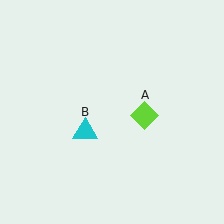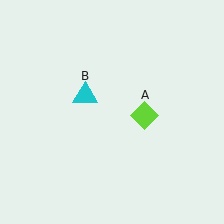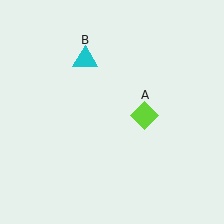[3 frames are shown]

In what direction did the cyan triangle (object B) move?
The cyan triangle (object B) moved up.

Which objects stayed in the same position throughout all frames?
Lime diamond (object A) remained stationary.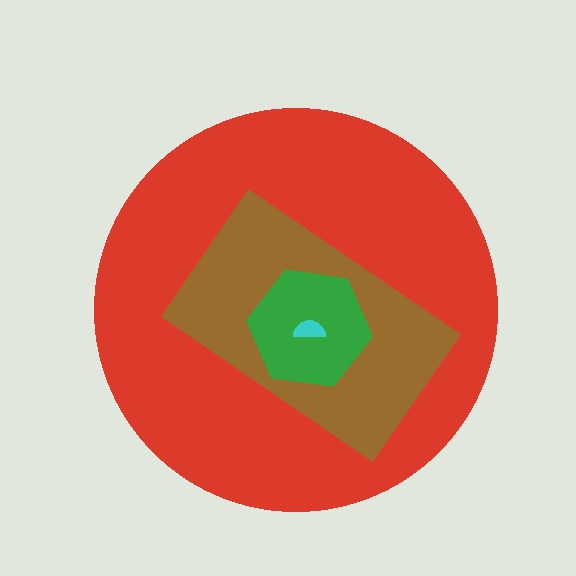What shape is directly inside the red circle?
The brown rectangle.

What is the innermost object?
The cyan semicircle.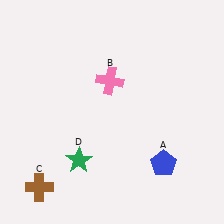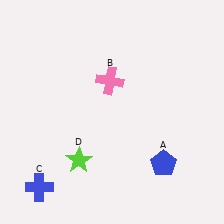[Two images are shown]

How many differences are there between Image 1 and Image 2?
There are 2 differences between the two images.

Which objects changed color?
C changed from brown to blue. D changed from green to lime.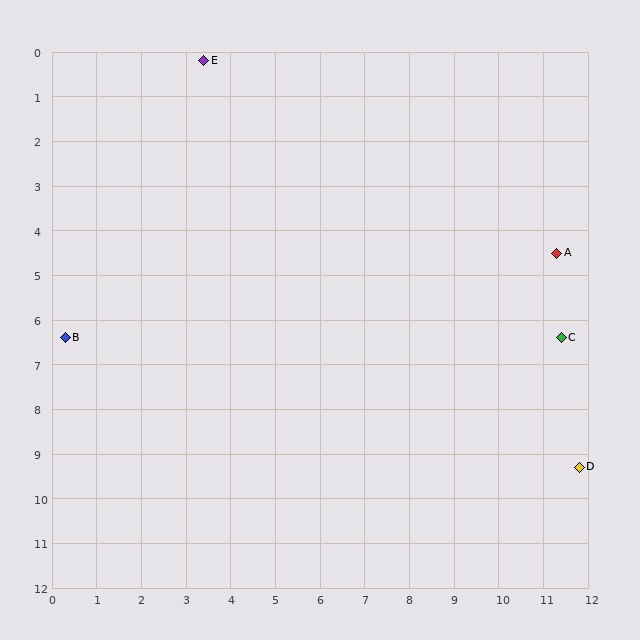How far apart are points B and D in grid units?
Points B and D are about 11.9 grid units apart.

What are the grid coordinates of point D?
Point D is at approximately (11.8, 9.3).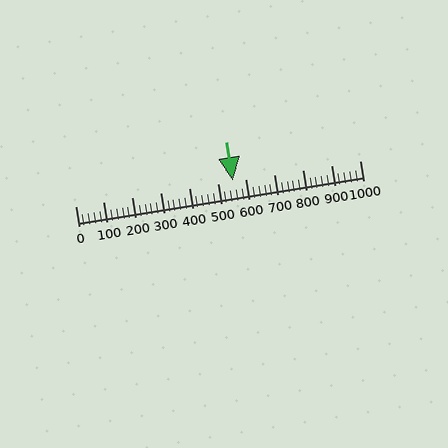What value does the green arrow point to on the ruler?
The green arrow points to approximately 553.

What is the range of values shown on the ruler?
The ruler shows values from 0 to 1000.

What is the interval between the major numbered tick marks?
The major tick marks are spaced 100 units apart.